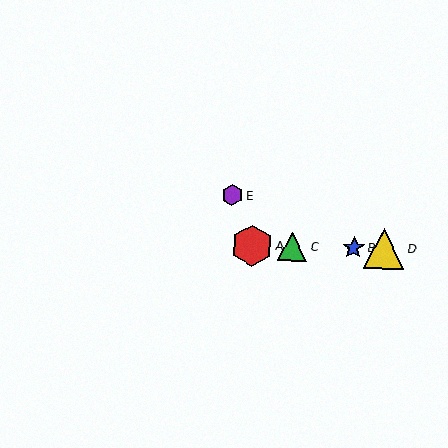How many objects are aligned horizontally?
4 objects (A, B, C, D) are aligned horizontally.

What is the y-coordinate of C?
Object C is at y≈247.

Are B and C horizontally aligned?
Yes, both are at y≈248.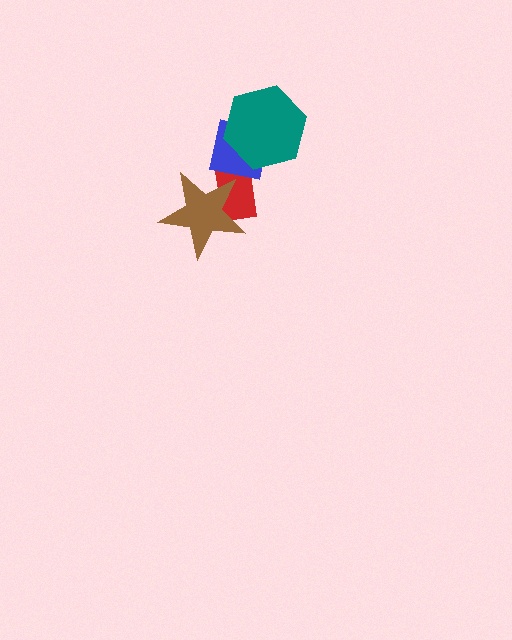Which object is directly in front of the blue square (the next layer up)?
The teal hexagon is directly in front of the blue square.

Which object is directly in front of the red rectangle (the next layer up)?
The blue square is directly in front of the red rectangle.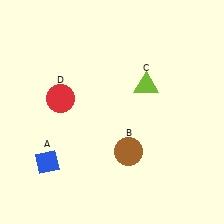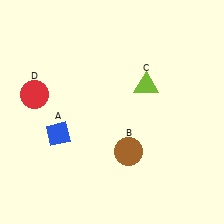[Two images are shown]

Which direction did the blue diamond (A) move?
The blue diamond (A) moved up.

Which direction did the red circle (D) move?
The red circle (D) moved left.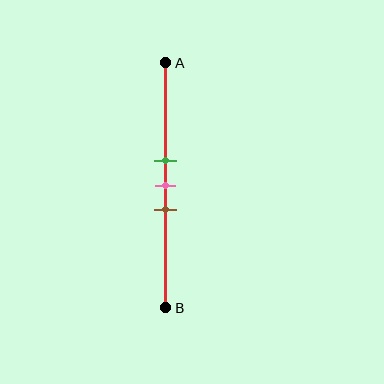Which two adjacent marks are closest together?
The green and pink marks are the closest adjacent pair.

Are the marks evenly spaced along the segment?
Yes, the marks are approximately evenly spaced.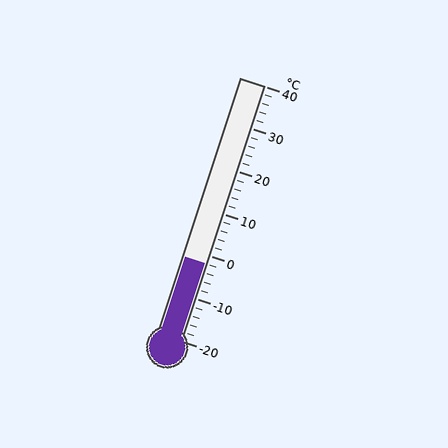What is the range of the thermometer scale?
The thermometer scale ranges from -20°C to 40°C.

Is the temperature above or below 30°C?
The temperature is below 30°C.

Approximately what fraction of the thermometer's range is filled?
The thermometer is filled to approximately 30% of its range.